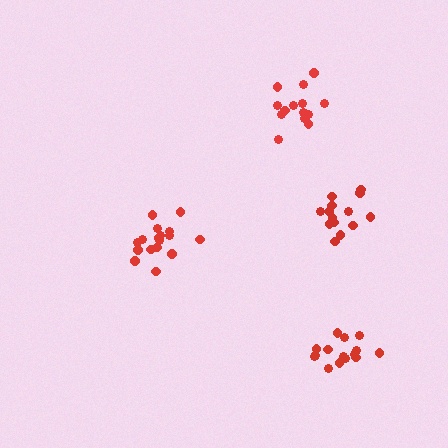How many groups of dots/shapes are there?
There are 4 groups.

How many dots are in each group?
Group 1: 17 dots, Group 2: 15 dots, Group 3: 14 dots, Group 4: 14 dots (60 total).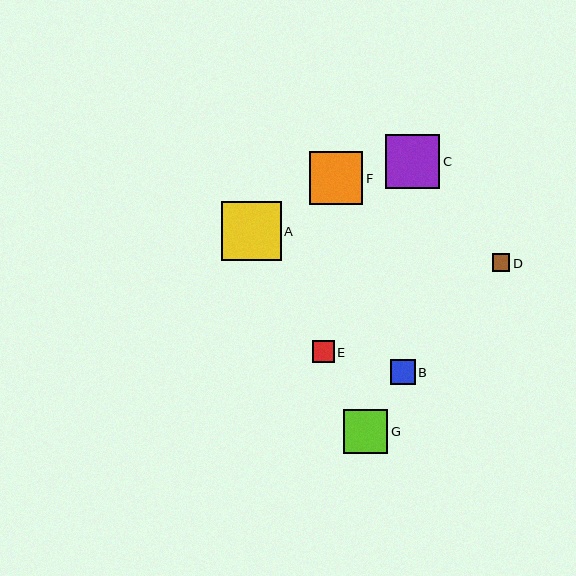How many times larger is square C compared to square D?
Square C is approximately 3.1 times the size of square D.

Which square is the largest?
Square A is the largest with a size of approximately 59 pixels.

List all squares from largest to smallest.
From largest to smallest: A, C, F, G, B, E, D.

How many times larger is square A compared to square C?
Square A is approximately 1.1 times the size of square C.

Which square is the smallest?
Square D is the smallest with a size of approximately 17 pixels.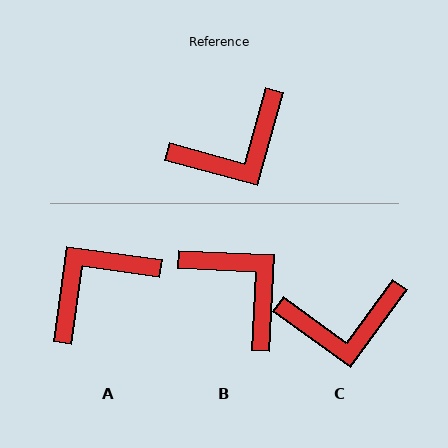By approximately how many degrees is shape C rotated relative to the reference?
Approximately 21 degrees clockwise.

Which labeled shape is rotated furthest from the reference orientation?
A, about 173 degrees away.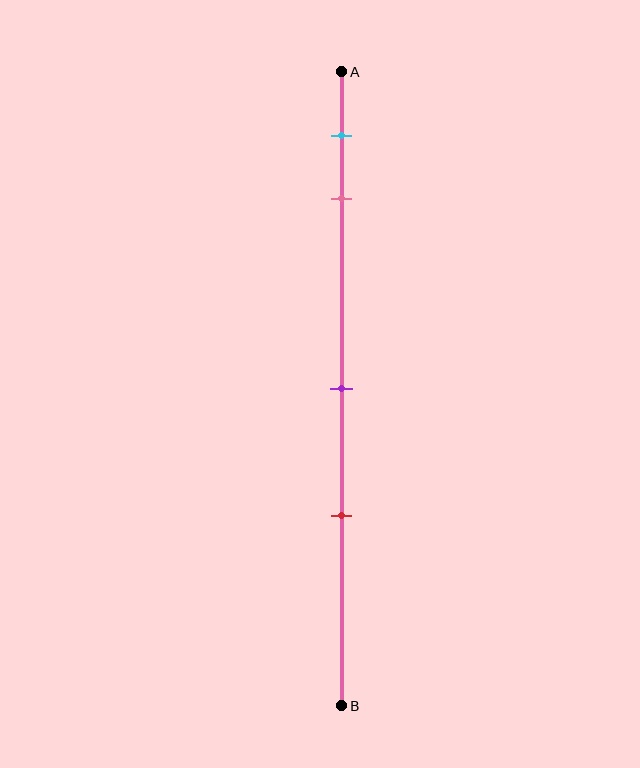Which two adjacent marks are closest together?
The cyan and pink marks are the closest adjacent pair.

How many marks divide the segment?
There are 4 marks dividing the segment.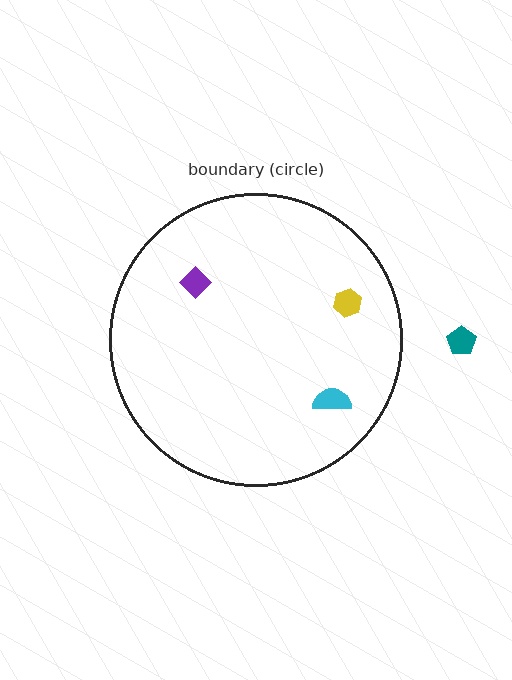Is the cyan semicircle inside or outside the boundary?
Inside.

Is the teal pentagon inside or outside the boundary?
Outside.